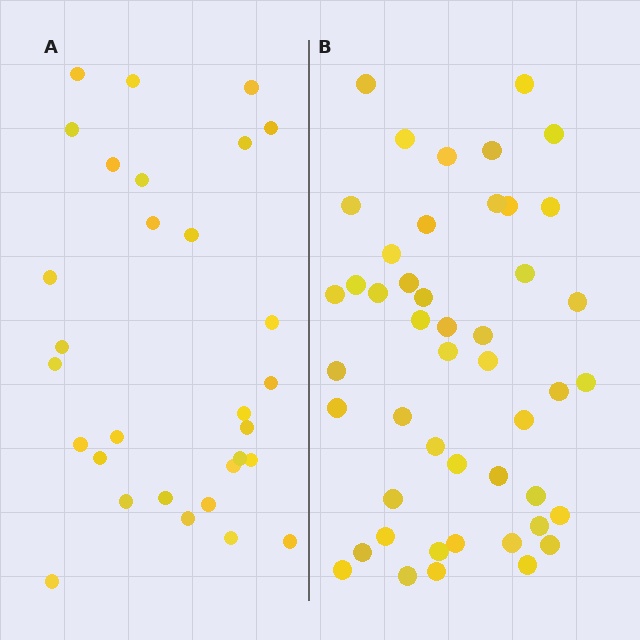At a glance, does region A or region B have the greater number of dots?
Region B (the right region) has more dots.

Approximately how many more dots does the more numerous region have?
Region B has approximately 15 more dots than region A.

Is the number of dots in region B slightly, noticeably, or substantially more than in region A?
Region B has substantially more. The ratio is roughly 1.6 to 1.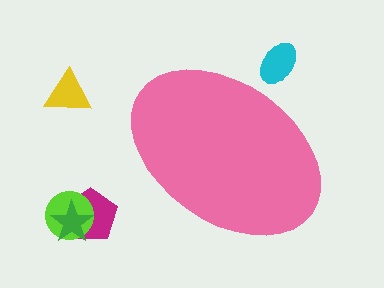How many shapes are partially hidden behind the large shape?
1 shape is partially hidden.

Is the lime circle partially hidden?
No, the lime circle is fully visible.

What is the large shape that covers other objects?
A pink ellipse.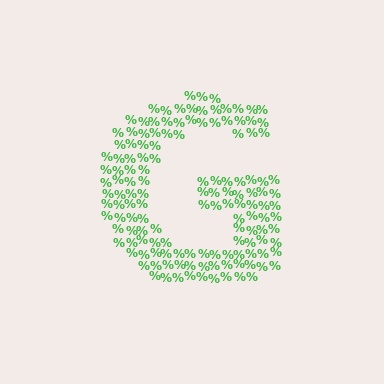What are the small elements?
The small elements are percent signs.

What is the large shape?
The large shape is the letter G.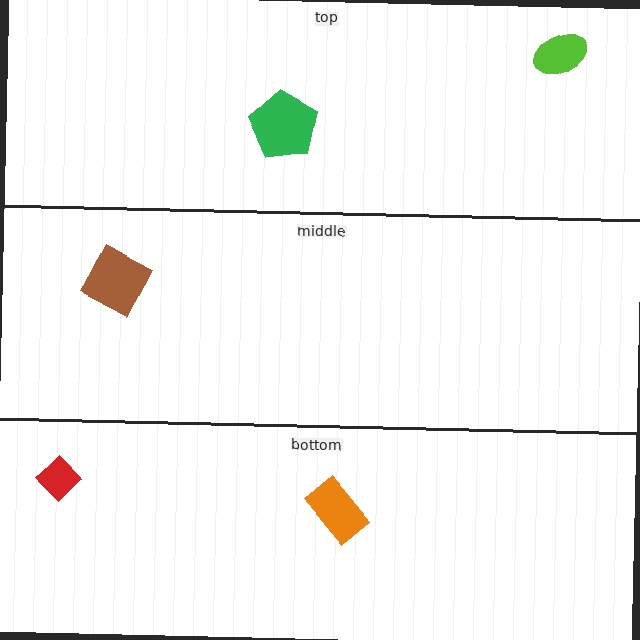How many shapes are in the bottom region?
2.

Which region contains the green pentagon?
The top region.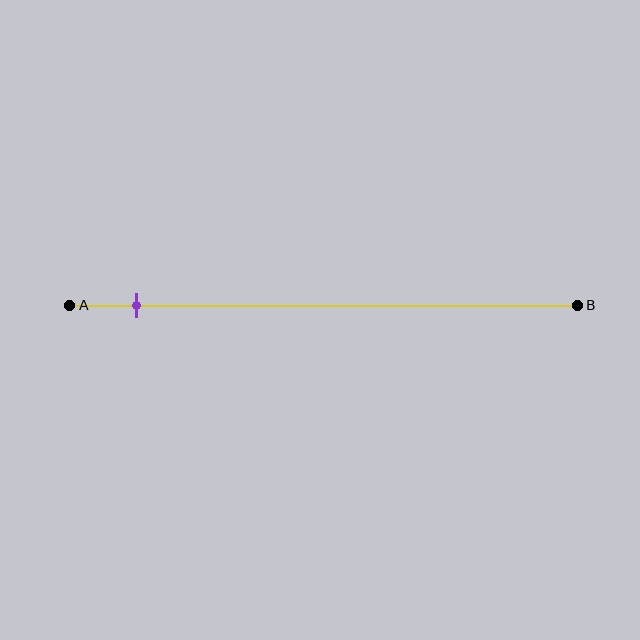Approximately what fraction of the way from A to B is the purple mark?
The purple mark is approximately 15% of the way from A to B.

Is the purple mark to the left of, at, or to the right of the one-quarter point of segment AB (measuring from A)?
The purple mark is to the left of the one-quarter point of segment AB.